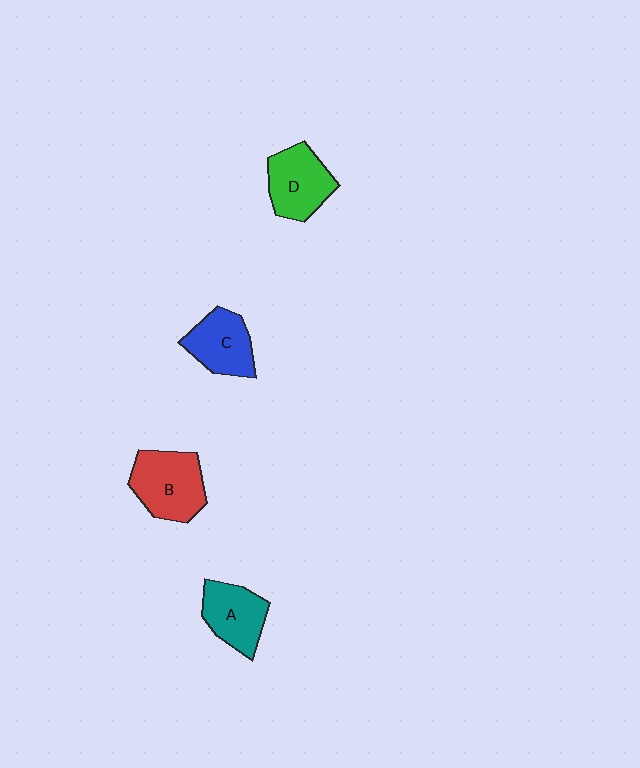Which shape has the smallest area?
Shape C (blue).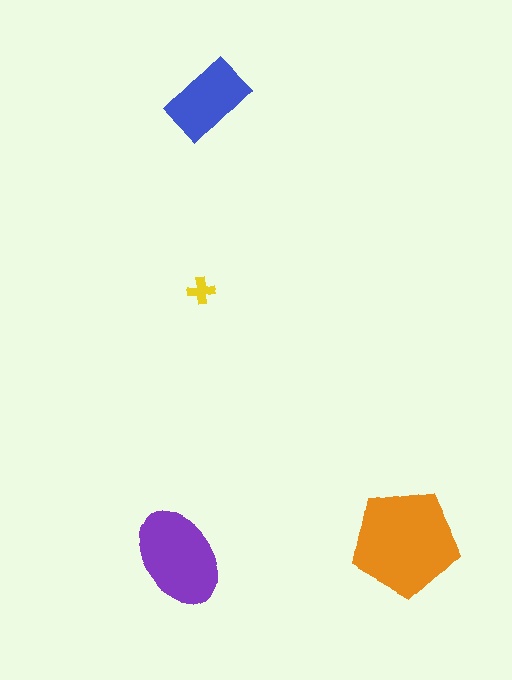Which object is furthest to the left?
The purple ellipse is leftmost.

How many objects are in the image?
There are 4 objects in the image.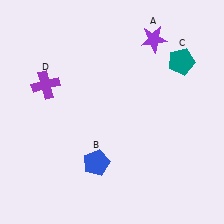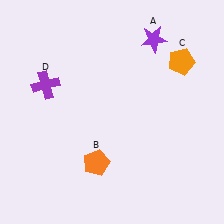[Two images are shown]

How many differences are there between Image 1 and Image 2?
There are 2 differences between the two images.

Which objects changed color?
B changed from blue to orange. C changed from teal to orange.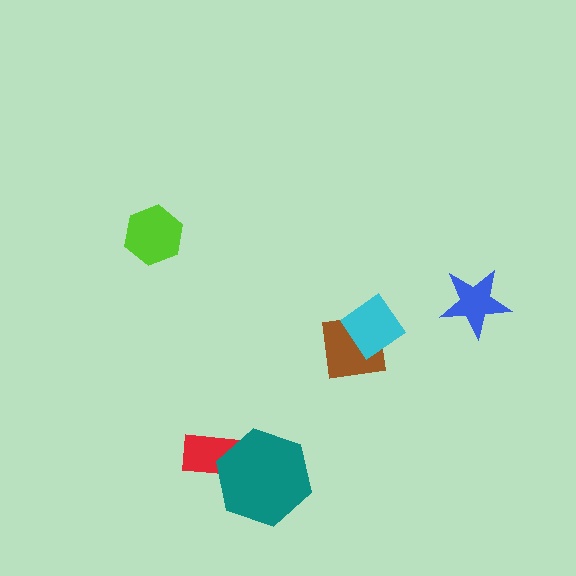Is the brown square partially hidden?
Yes, it is partially covered by another shape.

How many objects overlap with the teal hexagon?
1 object overlaps with the teal hexagon.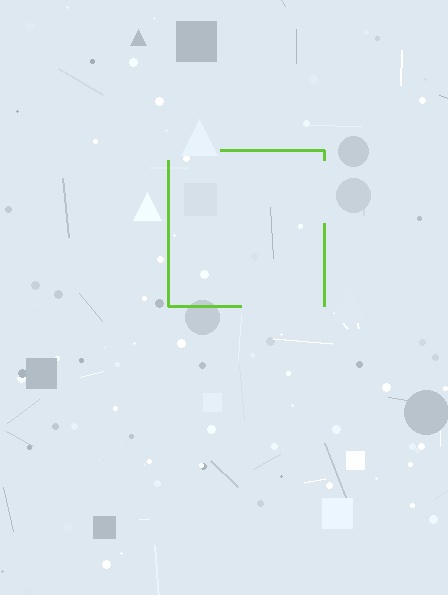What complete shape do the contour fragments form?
The contour fragments form a square.